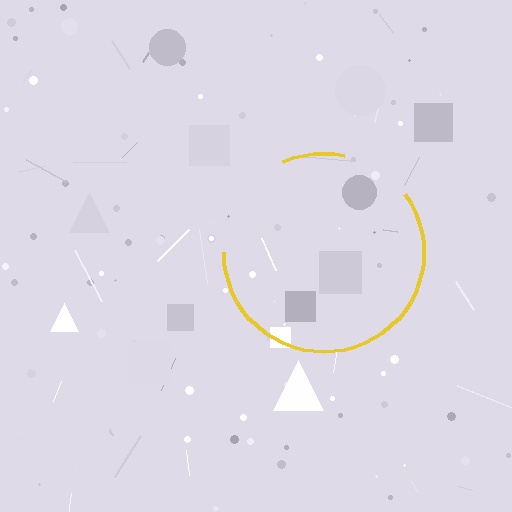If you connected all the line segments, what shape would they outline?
They would outline a circle.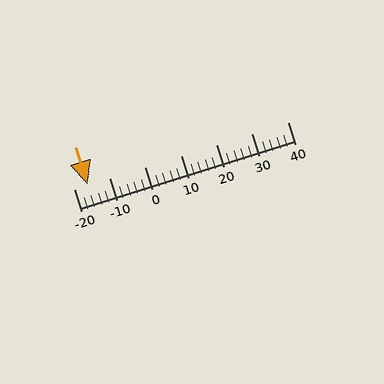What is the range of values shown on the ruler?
The ruler shows values from -20 to 40.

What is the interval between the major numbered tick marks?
The major tick marks are spaced 10 units apart.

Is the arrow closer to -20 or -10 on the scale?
The arrow is closer to -20.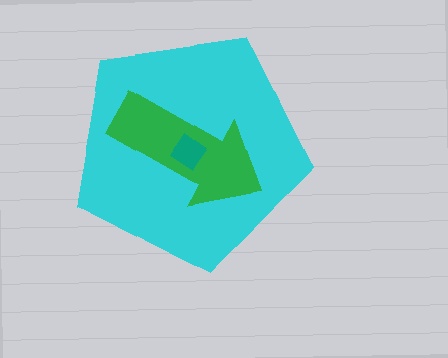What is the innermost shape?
The teal diamond.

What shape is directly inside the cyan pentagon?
The green arrow.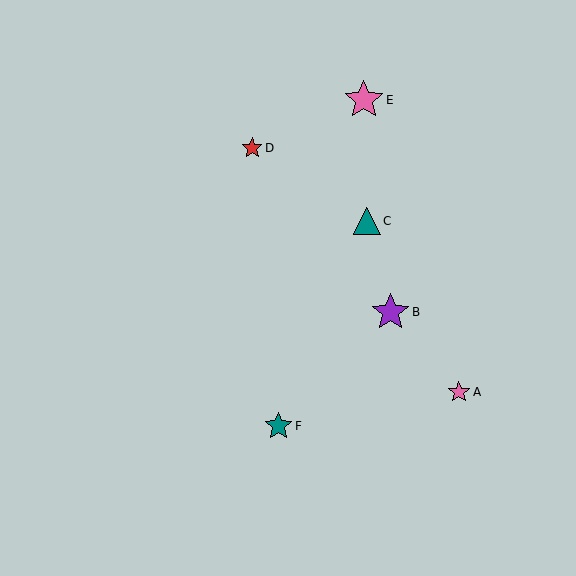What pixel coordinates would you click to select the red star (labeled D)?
Click at (252, 148) to select the red star D.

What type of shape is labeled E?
Shape E is a pink star.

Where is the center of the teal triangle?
The center of the teal triangle is at (367, 221).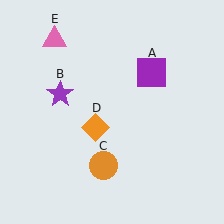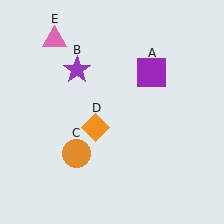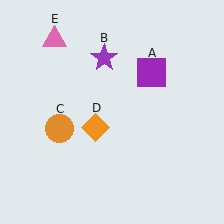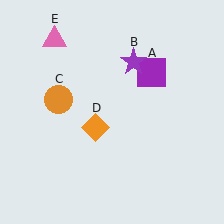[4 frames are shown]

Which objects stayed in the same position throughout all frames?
Purple square (object A) and orange diamond (object D) and pink triangle (object E) remained stationary.